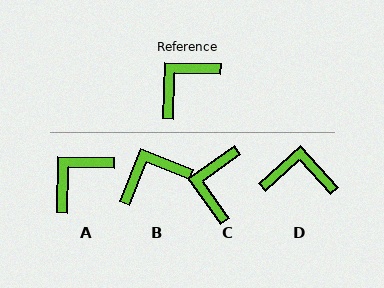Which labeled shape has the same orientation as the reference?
A.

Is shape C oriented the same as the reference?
No, it is off by about 36 degrees.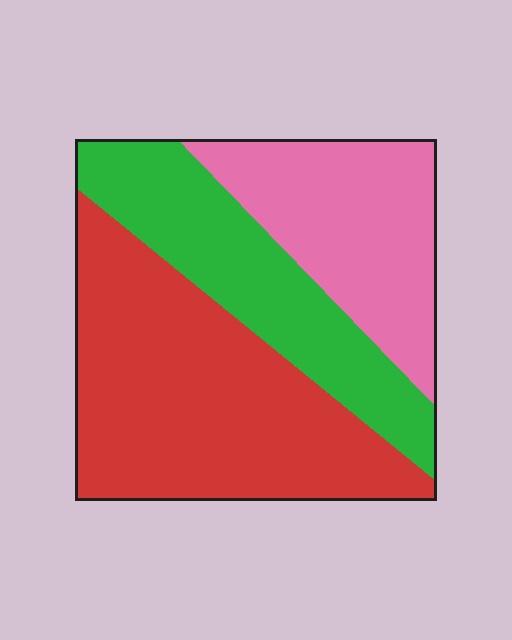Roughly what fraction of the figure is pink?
Pink covers 27% of the figure.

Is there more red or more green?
Red.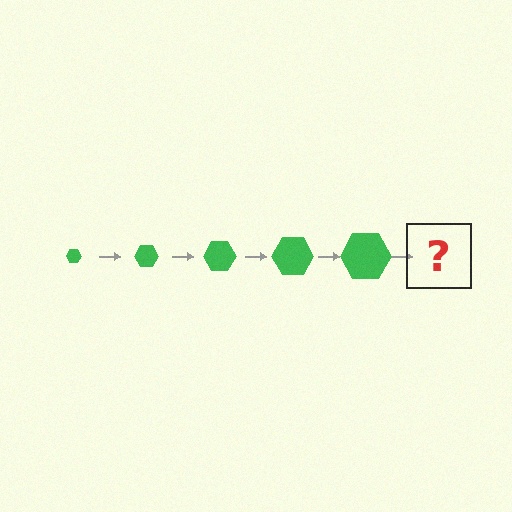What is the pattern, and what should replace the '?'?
The pattern is that the hexagon gets progressively larger each step. The '?' should be a green hexagon, larger than the previous one.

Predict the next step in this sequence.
The next step is a green hexagon, larger than the previous one.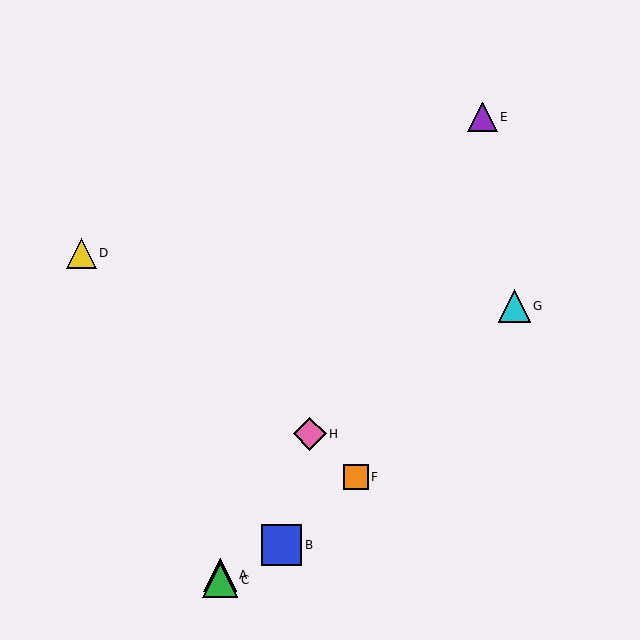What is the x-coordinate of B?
Object B is at x≈281.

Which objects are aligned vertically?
Objects A, C are aligned vertically.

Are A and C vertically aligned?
Yes, both are at x≈220.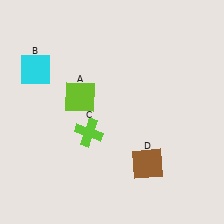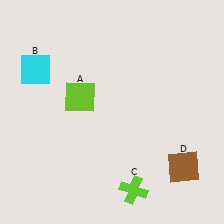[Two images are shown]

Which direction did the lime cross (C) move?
The lime cross (C) moved down.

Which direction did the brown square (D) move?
The brown square (D) moved right.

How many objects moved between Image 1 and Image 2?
2 objects moved between the two images.